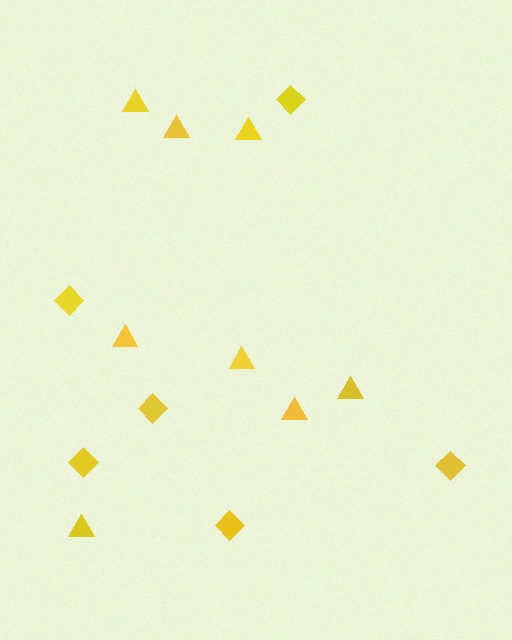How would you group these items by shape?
There are 2 groups: one group of triangles (8) and one group of diamonds (6).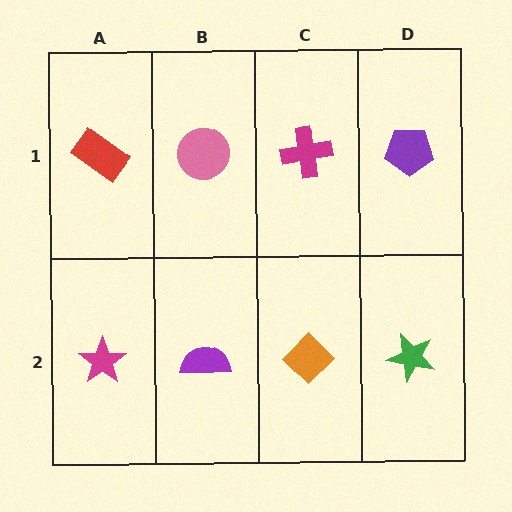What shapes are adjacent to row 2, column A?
A red rectangle (row 1, column A), a purple semicircle (row 2, column B).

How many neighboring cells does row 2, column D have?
2.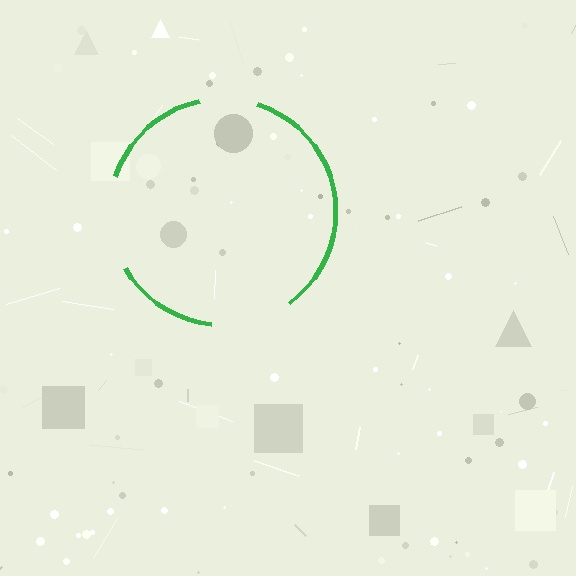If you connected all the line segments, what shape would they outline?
They would outline a circle.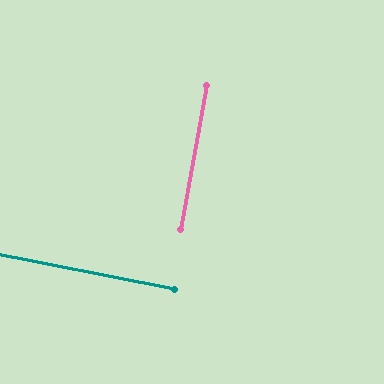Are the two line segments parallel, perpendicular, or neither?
Perpendicular — they meet at approximately 89°.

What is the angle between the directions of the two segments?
Approximately 89 degrees.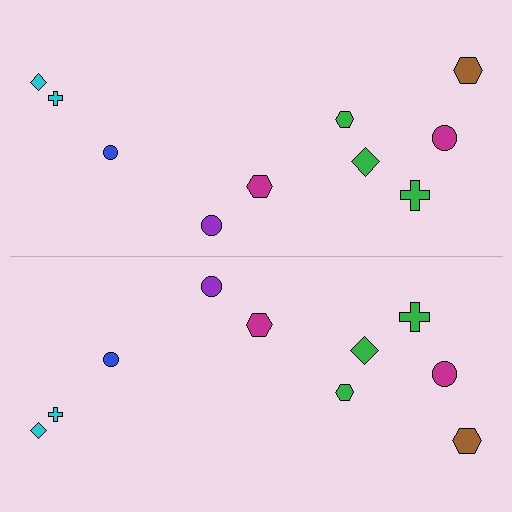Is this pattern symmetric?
Yes, this pattern has bilateral (reflection) symmetry.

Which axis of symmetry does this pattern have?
The pattern has a horizontal axis of symmetry running through the center of the image.